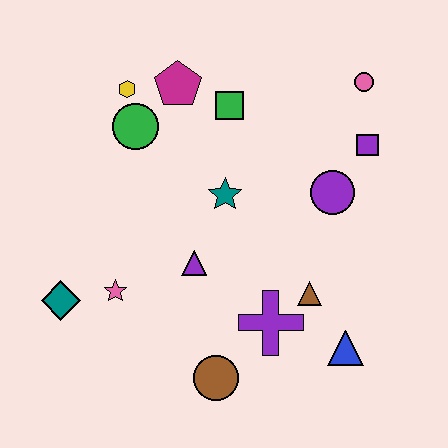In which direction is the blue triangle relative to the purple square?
The blue triangle is below the purple square.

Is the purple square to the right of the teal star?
Yes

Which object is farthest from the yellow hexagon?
The blue triangle is farthest from the yellow hexagon.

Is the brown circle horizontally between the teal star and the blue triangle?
No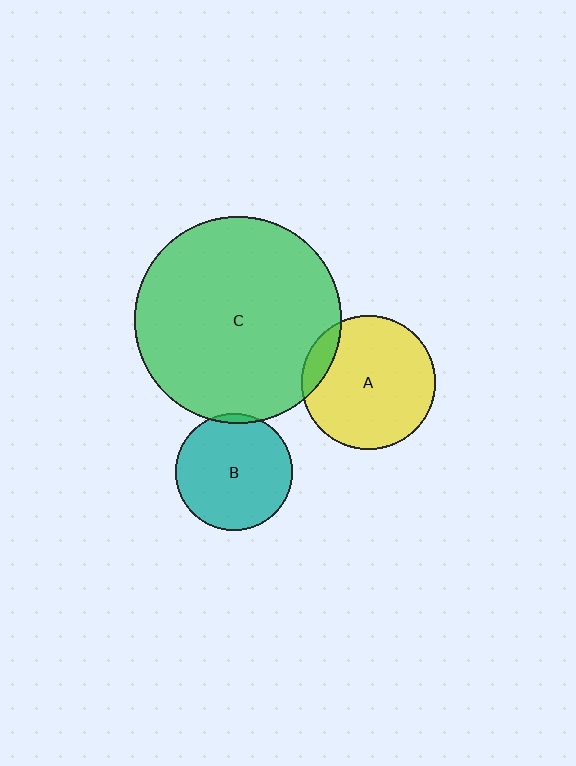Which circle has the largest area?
Circle C (green).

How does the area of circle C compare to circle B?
Approximately 3.1 times.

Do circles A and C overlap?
Yes.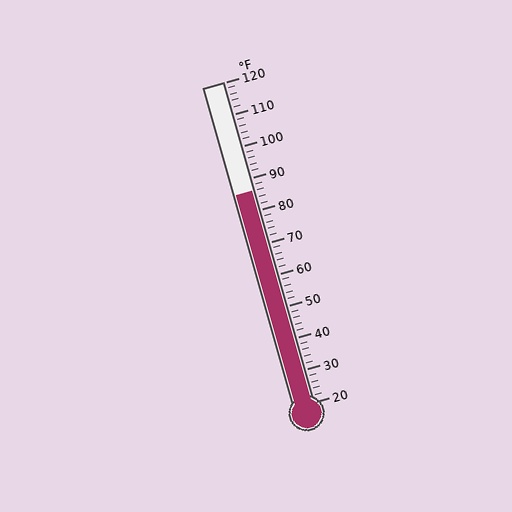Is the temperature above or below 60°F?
The temperature is above 60°F.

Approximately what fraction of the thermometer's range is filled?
The thermometer is filled to approximately 65% of its range.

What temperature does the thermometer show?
The thermometer shows approximately 86°F.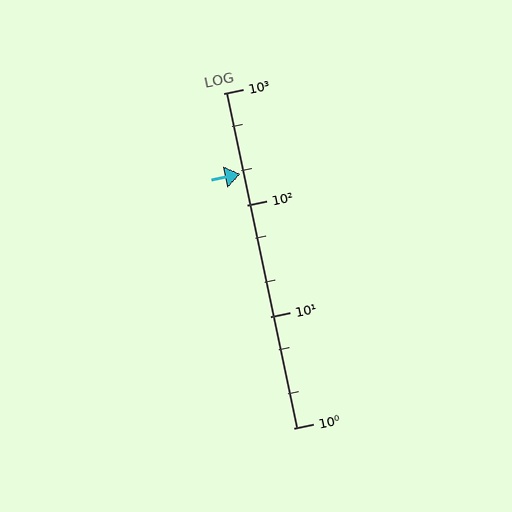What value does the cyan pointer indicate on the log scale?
The pointer indicates approximately 190.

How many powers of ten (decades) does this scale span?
The scale spans 3 decades, from 1 to 1000.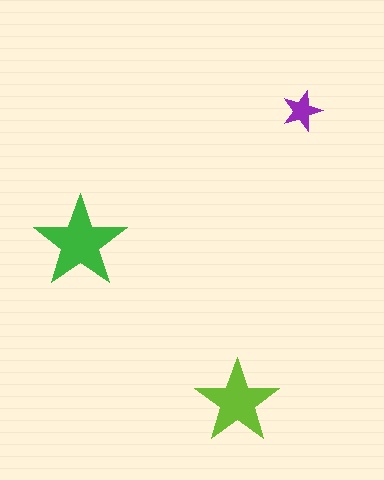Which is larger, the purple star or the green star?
The green one.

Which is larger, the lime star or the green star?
The green one.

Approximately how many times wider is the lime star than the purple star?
About 2 times wider.